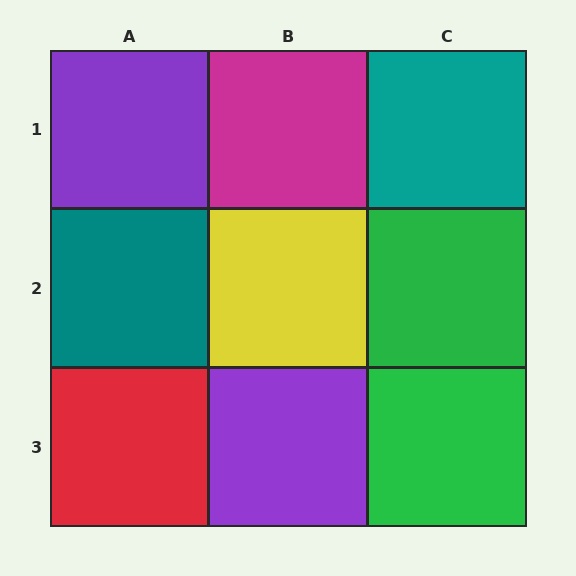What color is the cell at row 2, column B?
Yellow.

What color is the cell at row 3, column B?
Purple.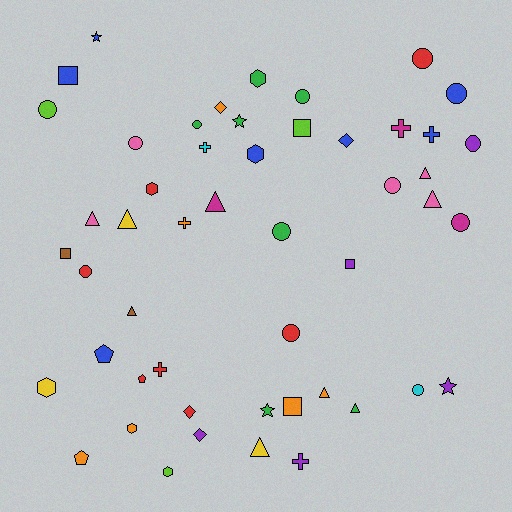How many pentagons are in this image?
There are 3 pentagons.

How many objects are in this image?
There are 50 objects.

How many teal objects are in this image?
There are no teal objects.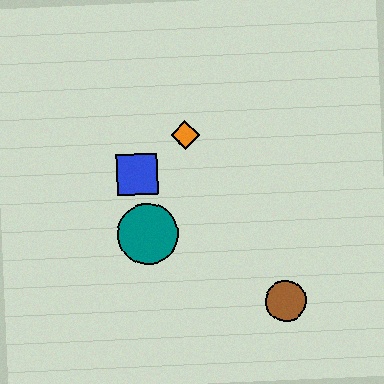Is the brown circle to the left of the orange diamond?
No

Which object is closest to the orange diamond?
The blue square is closest to the orange diamond.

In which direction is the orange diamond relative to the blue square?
The orange diamond is to the right of the blue square.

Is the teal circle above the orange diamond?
No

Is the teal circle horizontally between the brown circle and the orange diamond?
No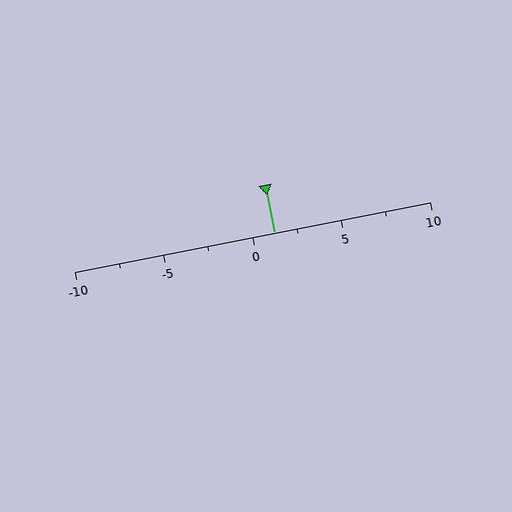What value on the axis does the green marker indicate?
The marker indicates approximately 1.2.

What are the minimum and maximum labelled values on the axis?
The axis runs from -10 to 10.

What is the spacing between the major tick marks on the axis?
The major ticks are spaced 5 apart.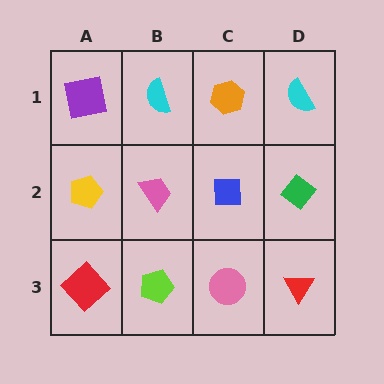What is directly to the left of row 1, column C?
A cyan semicircle.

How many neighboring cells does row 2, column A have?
3.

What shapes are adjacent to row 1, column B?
A pink trapezoid (row 2, column B), a purple square (row 1, column A), an orange hexagon (row 1, column C).